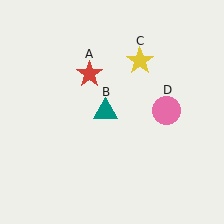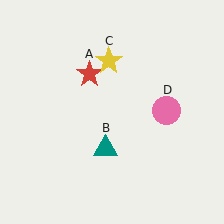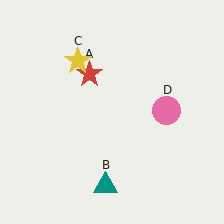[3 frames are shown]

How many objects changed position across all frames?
2 objects changed position: teal triangle (object B), yellow star (object C).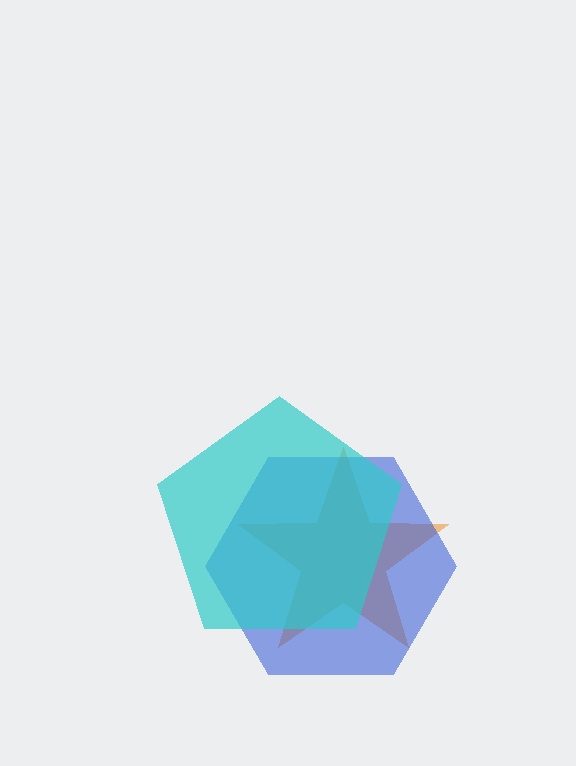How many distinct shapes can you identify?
There are 3 distinct shapes: an orange star, a blue hexagon, a cyan pentagon.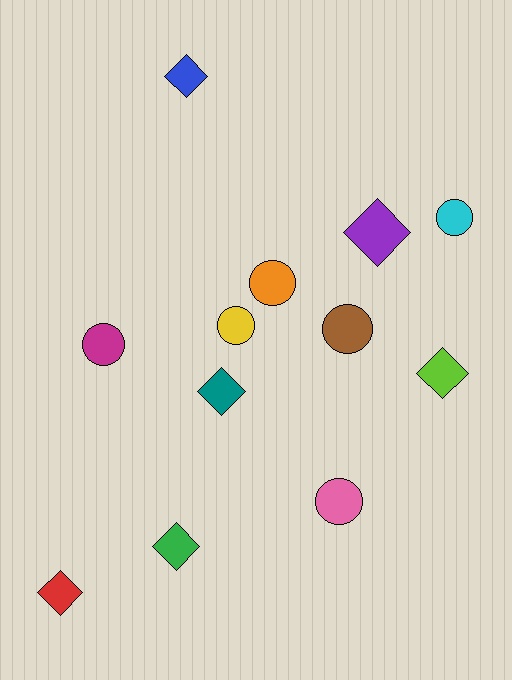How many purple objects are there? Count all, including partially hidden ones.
There is 1 purple object.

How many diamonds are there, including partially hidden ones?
There are 6 diamonds.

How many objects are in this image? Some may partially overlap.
There are 12 objects.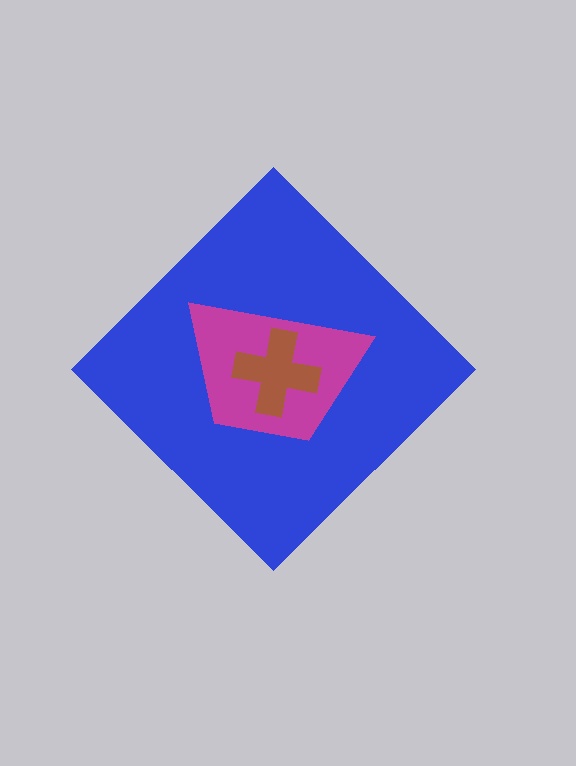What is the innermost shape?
The brown cross.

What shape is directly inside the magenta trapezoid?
The brown cross.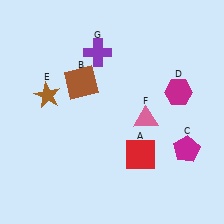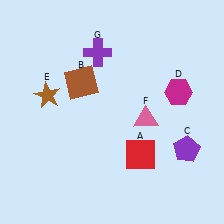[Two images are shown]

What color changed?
The pentagon (C) changed from magenta in Image 1 to purple in Image 2.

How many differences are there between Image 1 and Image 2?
There is 1 difference between the two images.